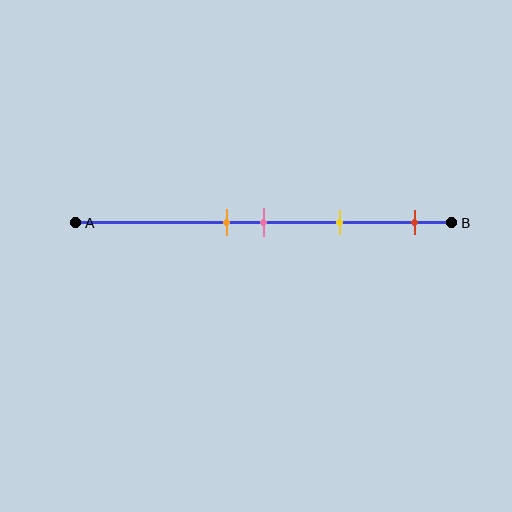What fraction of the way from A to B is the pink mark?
The pink mark is approximately 50% (0.5) of the way from A to B.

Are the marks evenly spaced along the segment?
No, the marks are not evenly spaced.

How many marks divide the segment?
There are 4 marks dividing the segment.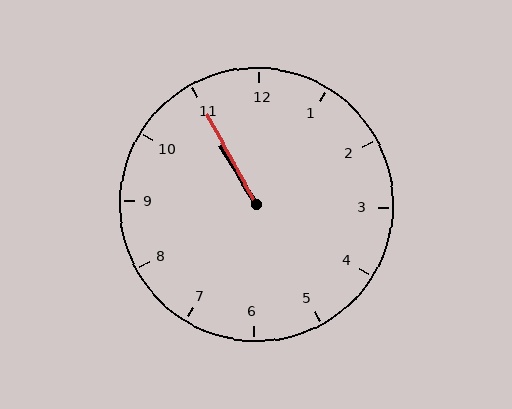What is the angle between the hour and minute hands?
Approximately 2 degrees.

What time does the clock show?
10:55.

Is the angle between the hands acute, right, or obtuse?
It is acute.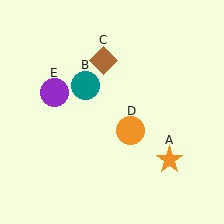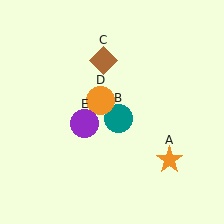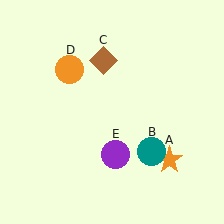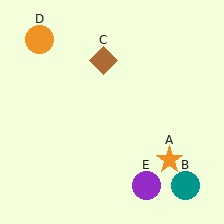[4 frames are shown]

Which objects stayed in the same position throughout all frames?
Orange star (object A) and brown diamond (object C) remained stationary.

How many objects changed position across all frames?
3 objects changed position: teal circle (object B), orange circle (object D), purple circle (object E).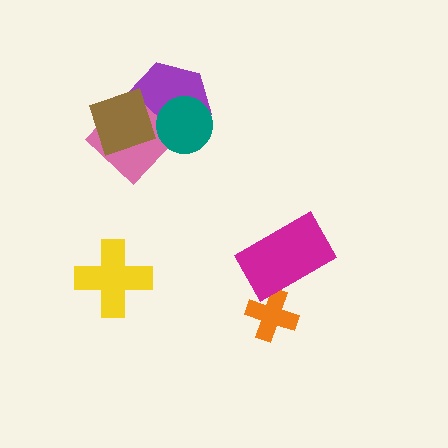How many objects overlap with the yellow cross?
0 objects overlap with the yellow cross.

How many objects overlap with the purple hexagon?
3 objects overlap with the purple hexagon.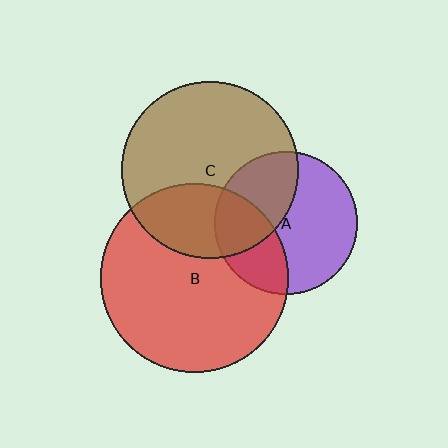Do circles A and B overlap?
Yes.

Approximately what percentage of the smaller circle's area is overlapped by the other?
Approximately 30%.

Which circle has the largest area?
Circle B (red).